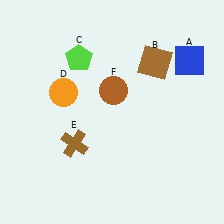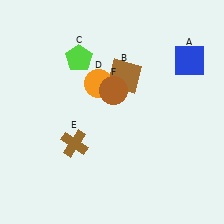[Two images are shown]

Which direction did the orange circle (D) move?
The orange circle (D) moved right.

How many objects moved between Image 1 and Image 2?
2 objects moved between the two images.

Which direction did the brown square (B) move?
The brown square (B) moved left.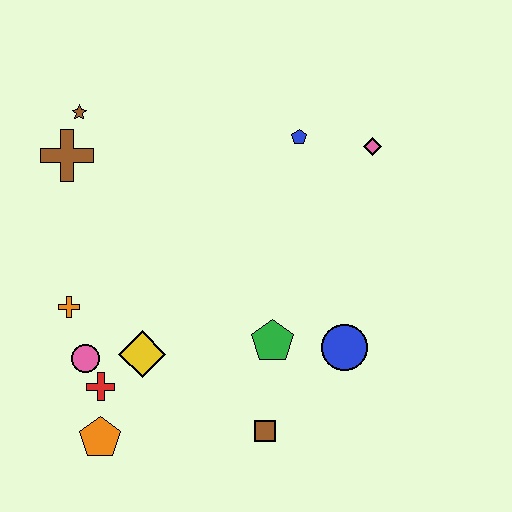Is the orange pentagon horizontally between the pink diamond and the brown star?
Yes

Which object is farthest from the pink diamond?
The orange pentagon is farthest from the pink diamond.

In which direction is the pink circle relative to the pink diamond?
The pink circle is to the left of the pink diamond.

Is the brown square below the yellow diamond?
Yes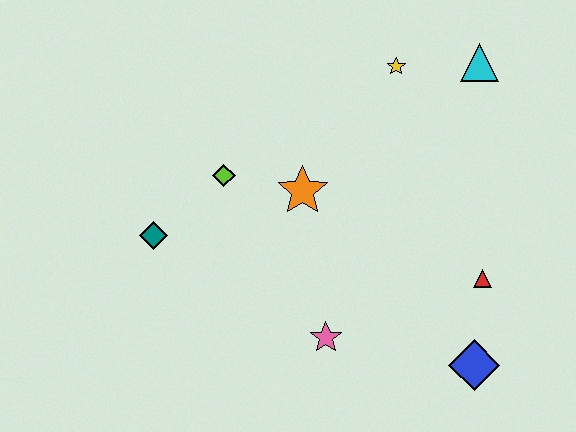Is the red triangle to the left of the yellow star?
No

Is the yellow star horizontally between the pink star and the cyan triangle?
Yes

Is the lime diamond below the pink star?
No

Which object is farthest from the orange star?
The blue diamond is farthest from the orange star.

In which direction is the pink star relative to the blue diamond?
The pink star is to the left of the blue diamond.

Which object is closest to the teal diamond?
The lime diamond is closest to the teal diamond.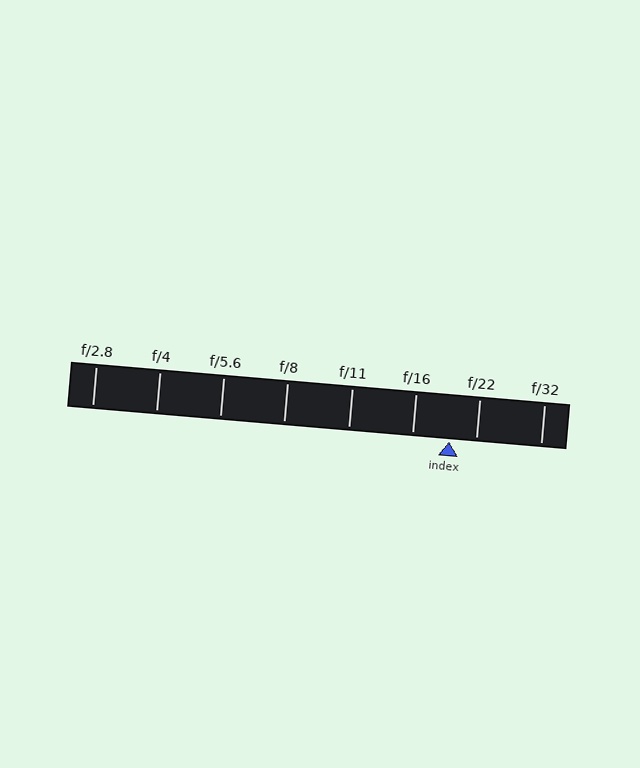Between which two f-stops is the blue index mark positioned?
The index mark is between f/16 and f/22.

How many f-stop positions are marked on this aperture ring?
There are 8 f-stop positions marked.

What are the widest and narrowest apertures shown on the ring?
The widest aperture shown is f/2.8 and the narrowest is f/32.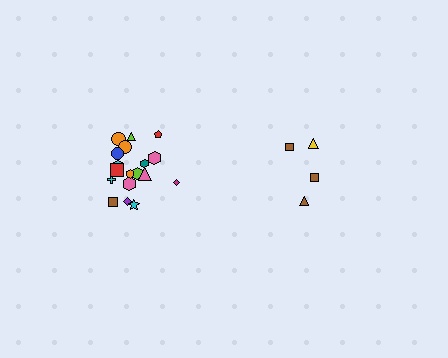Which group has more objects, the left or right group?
The left group.